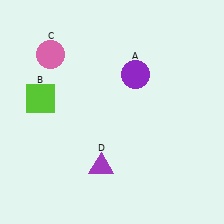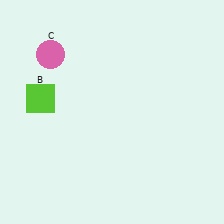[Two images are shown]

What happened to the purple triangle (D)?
The purple triangle (D) was removed in Image 2. It was in the bottom-left area of Image 1.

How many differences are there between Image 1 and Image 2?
There are 2 differences between the two images.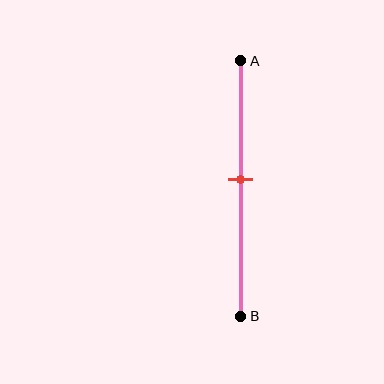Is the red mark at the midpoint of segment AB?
No, the mark is at about 45% from A, not at the 50% midpoint.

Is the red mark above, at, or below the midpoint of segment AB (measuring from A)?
The red mark is above the midpoint of segment AB.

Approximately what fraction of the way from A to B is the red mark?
The red mark is approximately 45% of the way from A to B.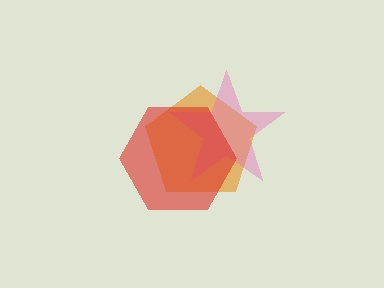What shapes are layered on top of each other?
The layered shapes are: an orange pentagon, a pink star, a red hexagon.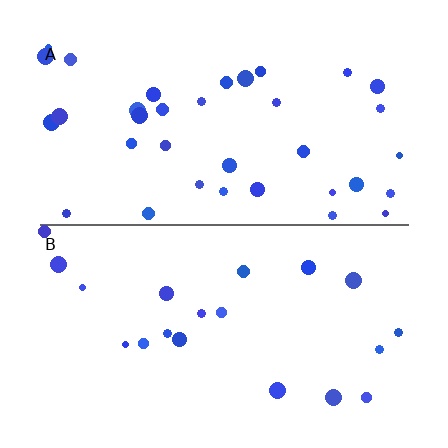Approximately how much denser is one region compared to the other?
Approximately 1.8× — region A over region B.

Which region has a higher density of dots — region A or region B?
A (the top).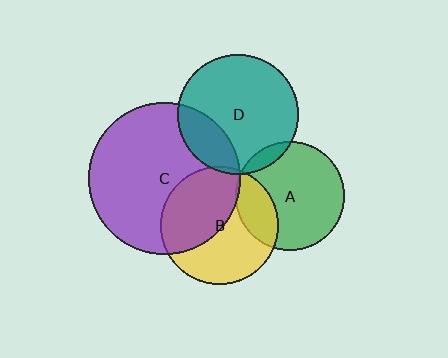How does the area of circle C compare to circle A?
Approximately 1.9 times.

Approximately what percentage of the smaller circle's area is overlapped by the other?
Approximately 25%.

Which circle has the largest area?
Circle C (purple).